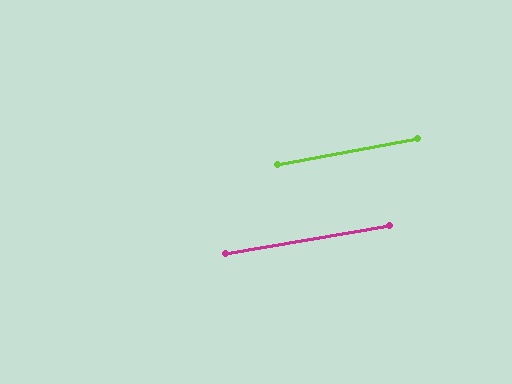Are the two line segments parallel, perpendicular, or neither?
Parallel — their directions differ by only 0.9°.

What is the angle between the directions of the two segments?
Approximately 1 degree.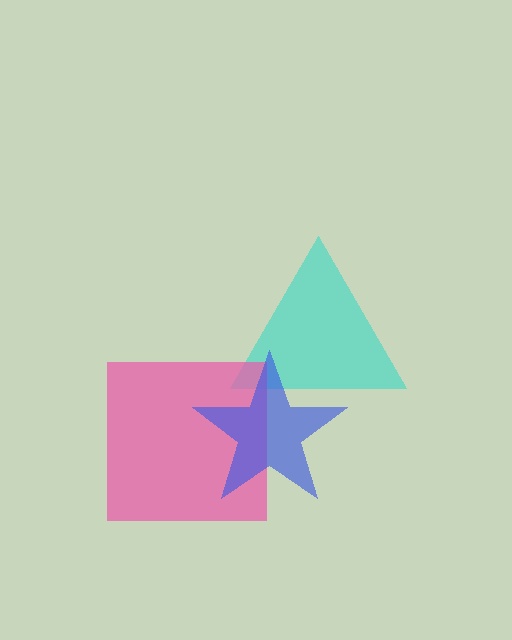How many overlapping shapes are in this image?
There are 3 overlapping shapes in the image.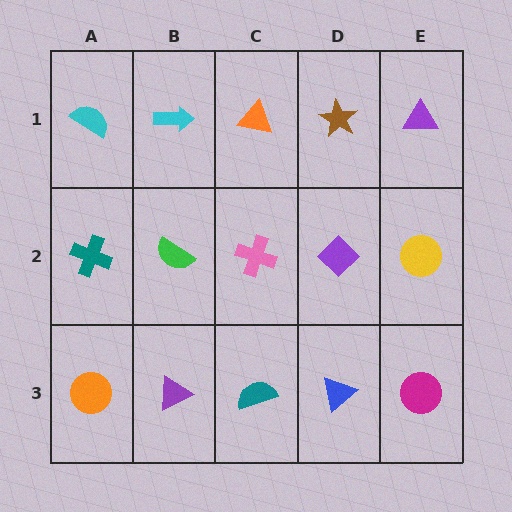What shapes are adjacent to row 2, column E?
A purple triangle (row 1, column E), a magenta circle (row 3, column E), a purple diamond (row 2, column D).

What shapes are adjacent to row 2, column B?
A cyan arrow (row 1, column B), a purple triangle (row 3, column B), a teal cross (row 2, column A), a pink cross (row 2, column C).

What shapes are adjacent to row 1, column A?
A teal cross (row 2, column A), a cyan arrow (row 1, column B).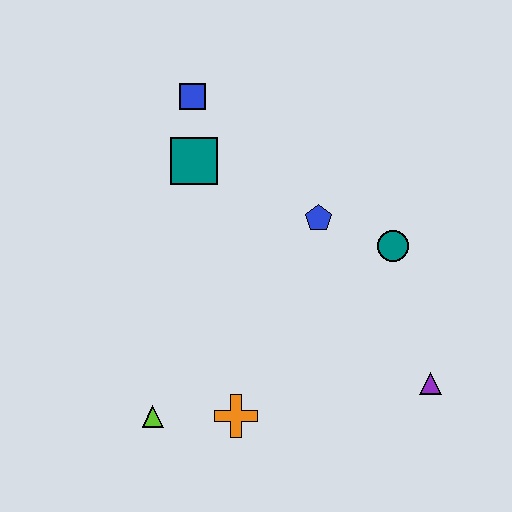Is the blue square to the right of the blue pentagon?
No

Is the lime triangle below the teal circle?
Yes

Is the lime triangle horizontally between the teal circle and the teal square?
No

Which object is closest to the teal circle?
The blue pentagon is closest to the teal circle.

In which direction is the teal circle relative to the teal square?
The teal circle is to the right of the teal square.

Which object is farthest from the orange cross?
The blue square is farthest from the orange cross.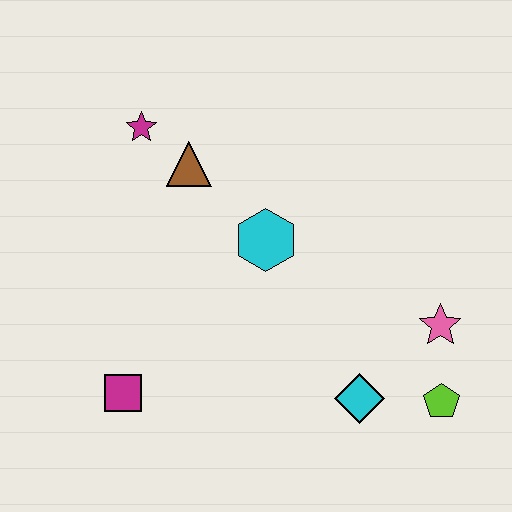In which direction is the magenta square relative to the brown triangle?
The magenta square is below the brown triangle.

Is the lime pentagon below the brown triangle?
Yes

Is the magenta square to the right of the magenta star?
No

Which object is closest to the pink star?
The lime pentagon is closest to the pink star.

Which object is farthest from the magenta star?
The lime pentagon is farthest from the magenta star.